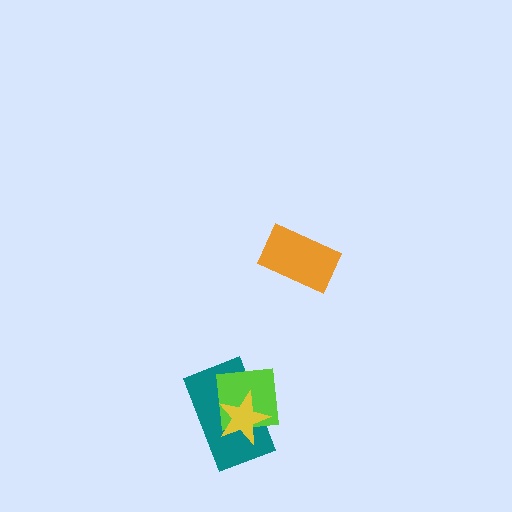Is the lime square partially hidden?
Yes, it is partially covered by another shape.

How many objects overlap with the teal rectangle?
2 objects overlap with the teal rectangle.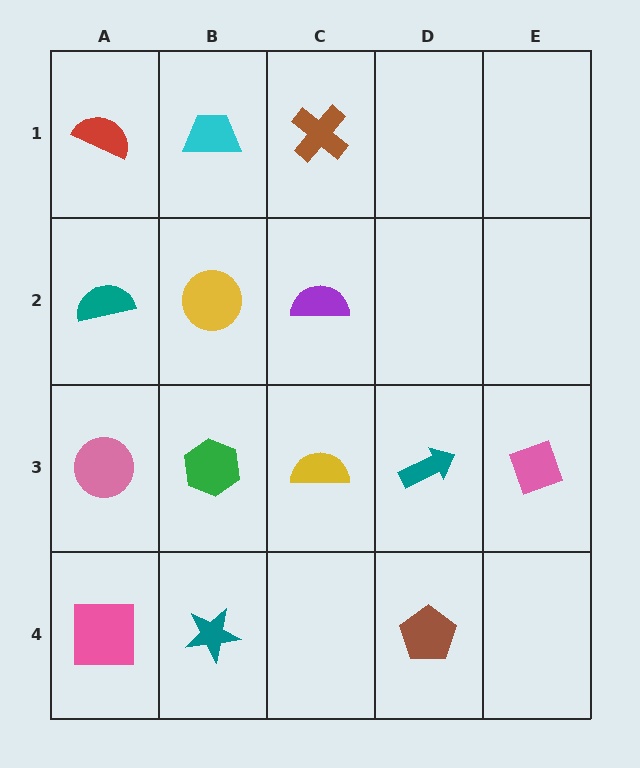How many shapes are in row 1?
3 shapes.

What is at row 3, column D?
A teal arrow.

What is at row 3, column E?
A pink diamond.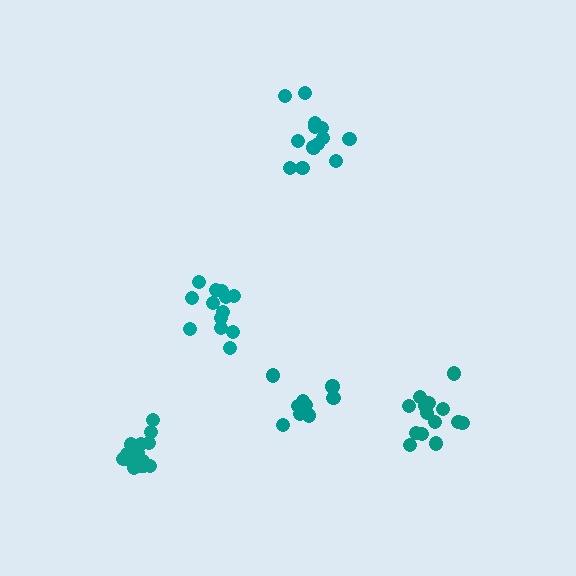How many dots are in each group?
Group 1: 13 dots, Group 2: 15 dots, Group 3: 9 dots, Group 4: 13 dots, Group 5: 14 dots (64 total).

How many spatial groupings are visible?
There are 5 spatial groupings.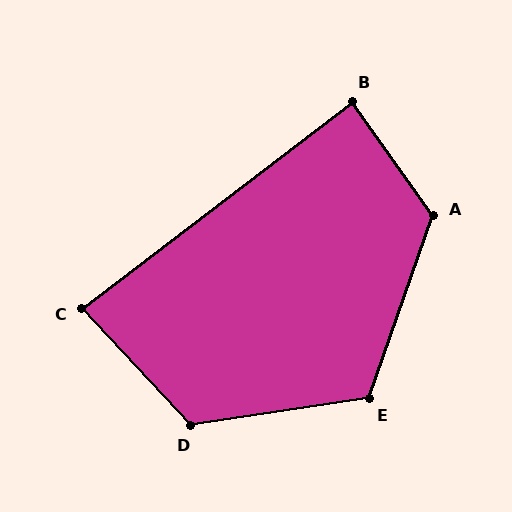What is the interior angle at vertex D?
Approximately 124 degrees (obtuse).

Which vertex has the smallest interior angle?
C, at approximately 85 degrees.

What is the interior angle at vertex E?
Approximately 118 degrees (obtuse).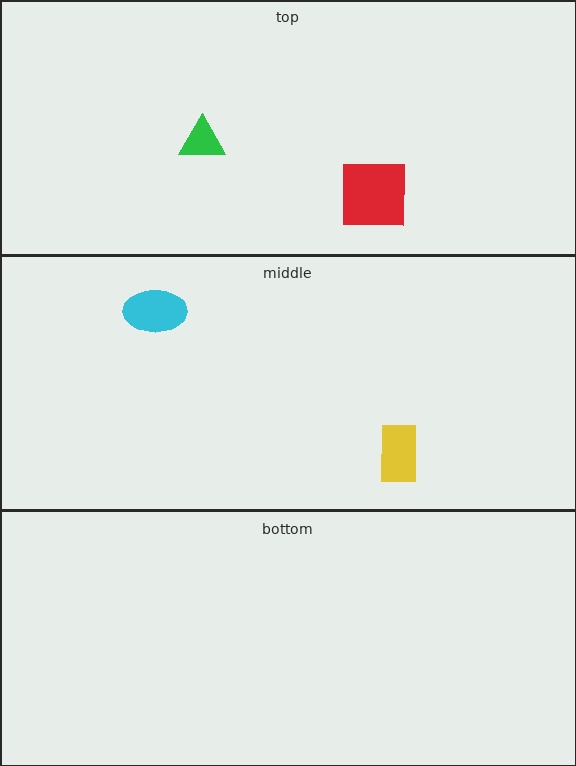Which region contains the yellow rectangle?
The middle region.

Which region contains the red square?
The top region.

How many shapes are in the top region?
2.